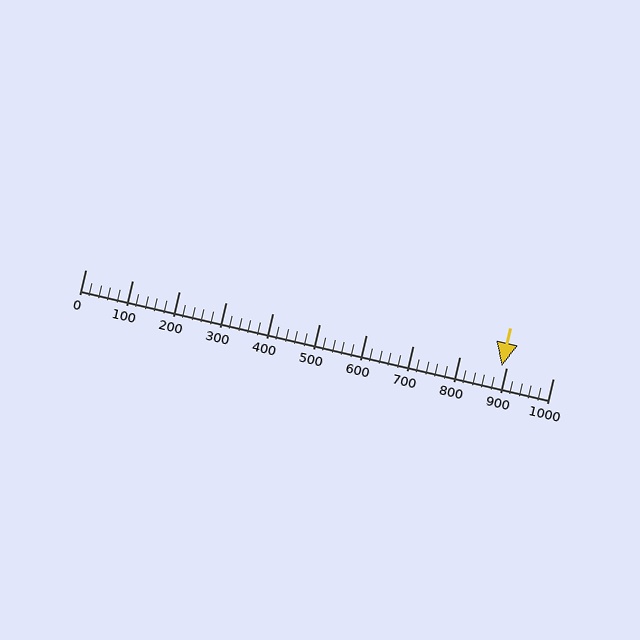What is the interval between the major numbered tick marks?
The major tick marks are spaced 100 units apart.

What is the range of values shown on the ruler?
The ruler shows values from 0 to 1000.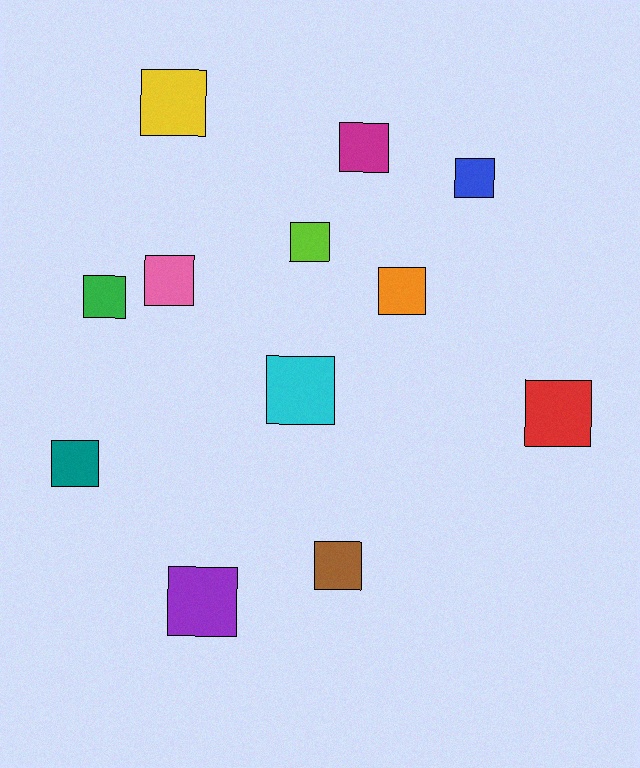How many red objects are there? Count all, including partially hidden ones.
There is 1 red object.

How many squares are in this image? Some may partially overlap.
There are 12 squares.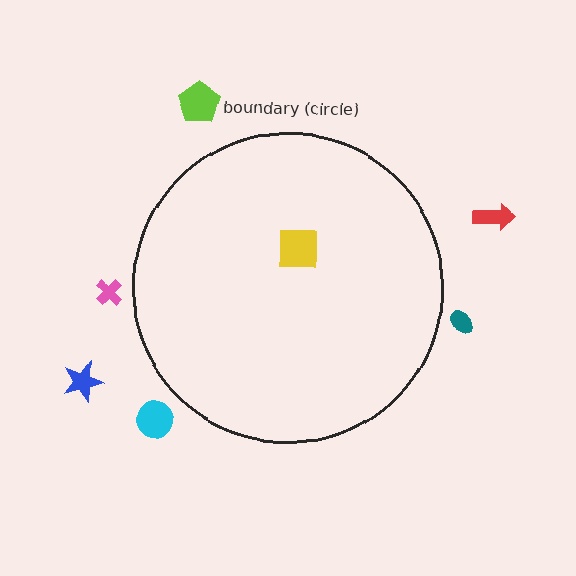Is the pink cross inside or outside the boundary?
Outside.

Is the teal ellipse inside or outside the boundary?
Outside.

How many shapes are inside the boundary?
1 inside, 6 outside.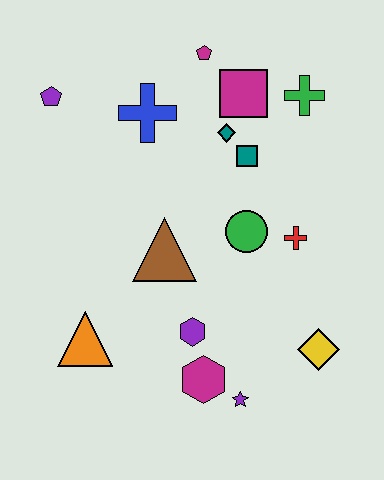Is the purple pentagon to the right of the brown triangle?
No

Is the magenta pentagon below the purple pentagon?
No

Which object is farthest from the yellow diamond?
The purple pentagon is farthest from the yellow diamond.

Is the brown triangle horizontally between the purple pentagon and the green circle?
Yes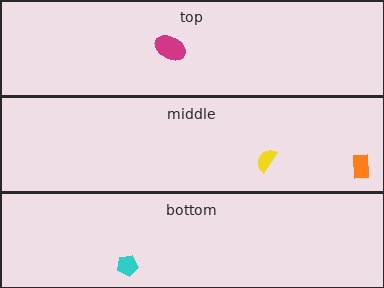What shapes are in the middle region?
The orange rectangle, the yellow semicircle.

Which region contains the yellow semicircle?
The middle region.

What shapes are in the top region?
The magenta ellipse.